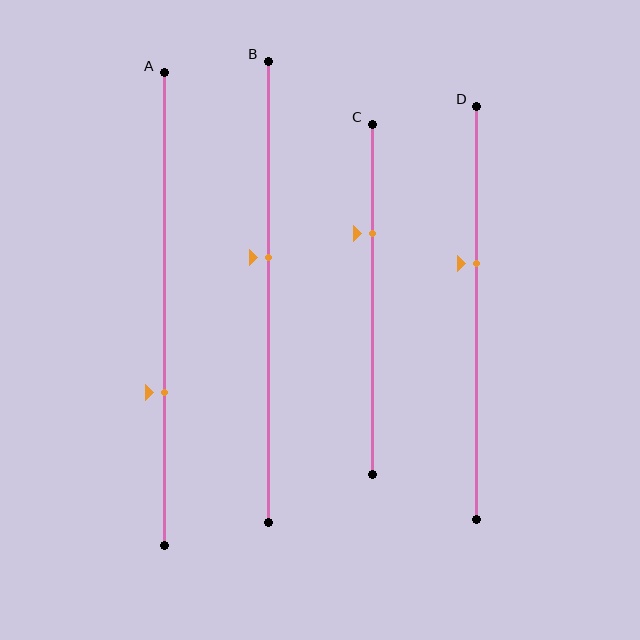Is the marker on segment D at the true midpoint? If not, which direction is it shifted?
No, the marker on segment D is shifted upward by about 12% of the segment length.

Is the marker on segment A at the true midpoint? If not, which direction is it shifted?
No, the marker on segment A is shifted downward by about 18% of the segment length.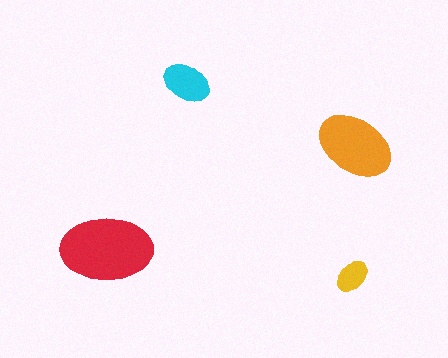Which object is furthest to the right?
The orange ellipse is rightmost.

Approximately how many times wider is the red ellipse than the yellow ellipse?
About 2.5 times wider.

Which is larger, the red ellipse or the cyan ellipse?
The red one.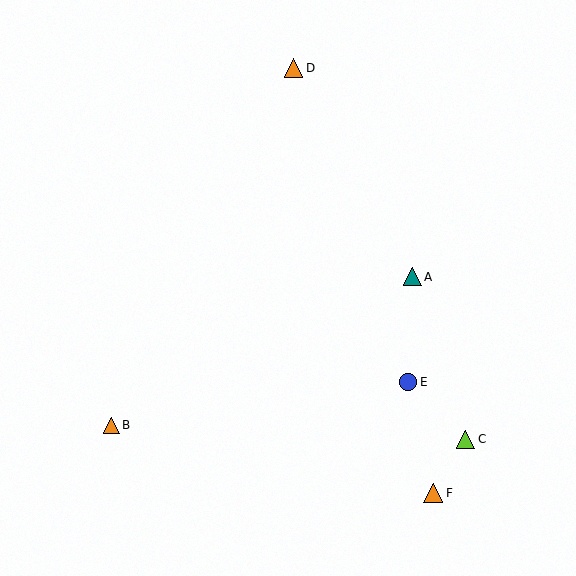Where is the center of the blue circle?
The center of the blue circle is at (408, 382).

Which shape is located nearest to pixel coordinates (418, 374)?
The blue circle (labeled E) at (408, 382) is nearest to that location.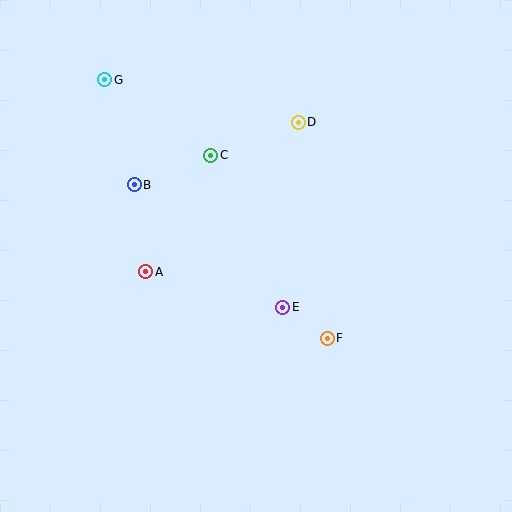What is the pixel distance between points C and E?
The distance between C and E is 168 pixels.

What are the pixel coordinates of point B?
Point B is at (134, 185).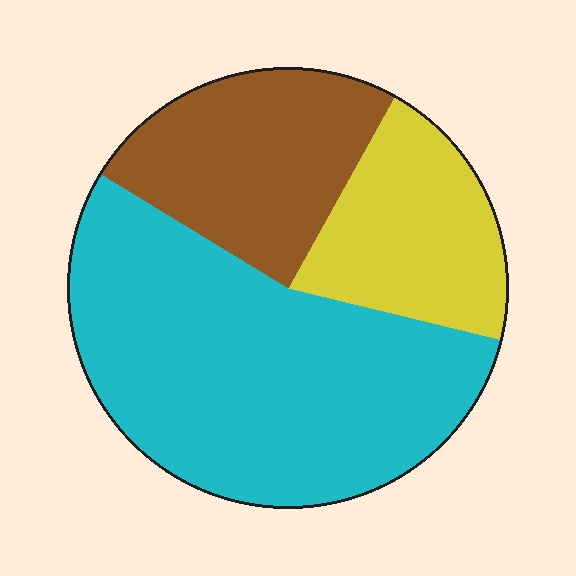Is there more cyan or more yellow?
Cyan.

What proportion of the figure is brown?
Brown covers 24% of the figure.